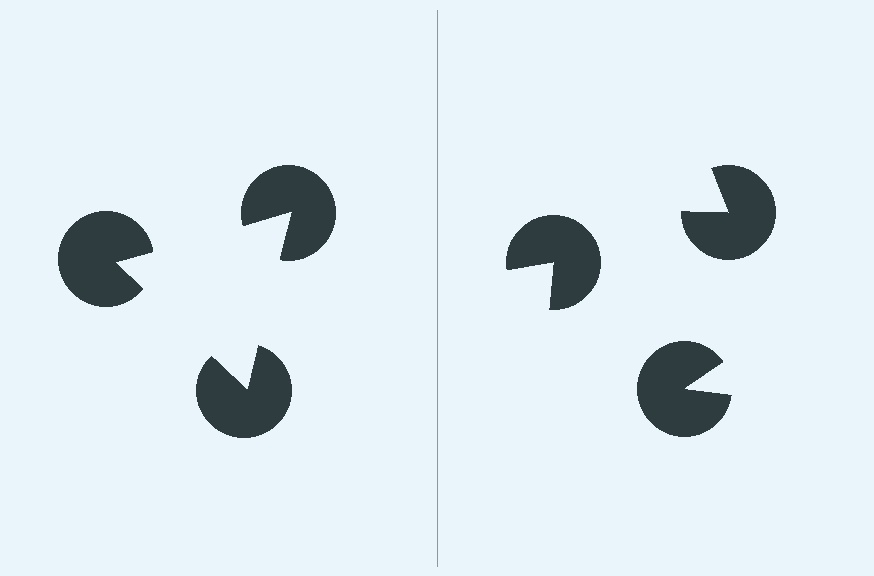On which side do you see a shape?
An illusory triangle appears on the left side. On the right side the wedge cuts are rotated, so no coherent shape forms.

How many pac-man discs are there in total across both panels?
6 — 3 on each side.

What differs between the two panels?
The pac-man discs are positioned identically on both sides; only the wedge orientations differ. On the left they align to a triangle; on the right they are misaligned.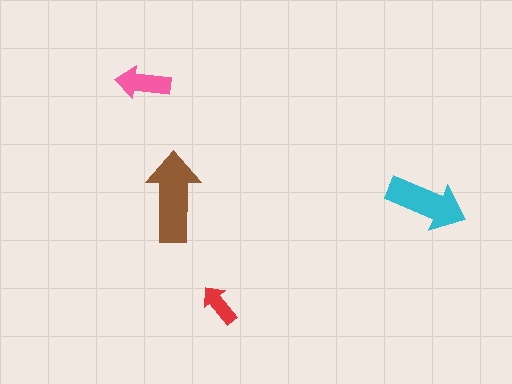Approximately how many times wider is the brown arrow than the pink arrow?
About 1.5 times wider.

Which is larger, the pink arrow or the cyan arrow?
The cyan one.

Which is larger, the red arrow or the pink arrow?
The pink one.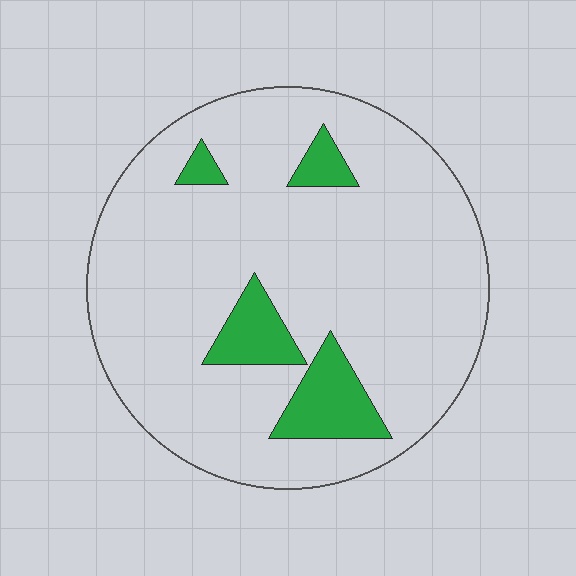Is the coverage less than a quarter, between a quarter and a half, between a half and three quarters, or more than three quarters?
Less than a quarter.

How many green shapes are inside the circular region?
4.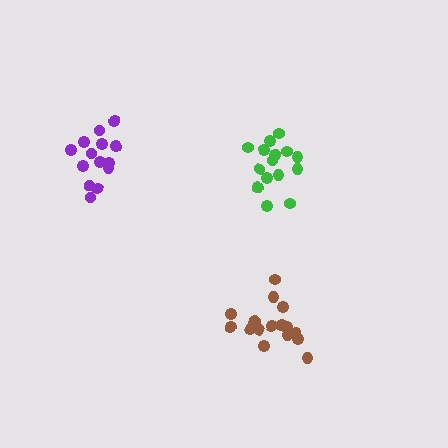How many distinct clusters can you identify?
There are 3 distinct clusters.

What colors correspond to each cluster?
The clusters are colored: green, purple, brown.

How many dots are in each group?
Group 1: 16 dots, Group 2: 14 dots, Group 3: 17 dots (47 total).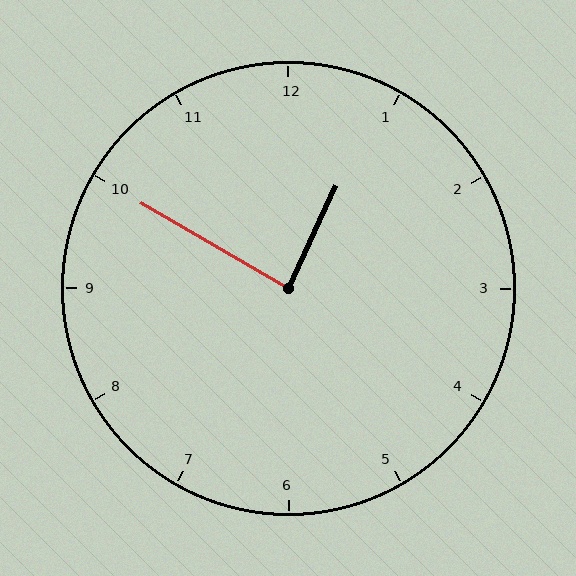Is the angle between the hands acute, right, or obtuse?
It is right.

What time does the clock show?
12:50.